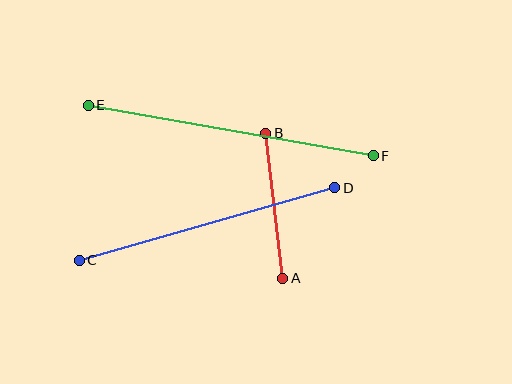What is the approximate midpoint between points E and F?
The midpoint is at approximately (231, 130) pixels.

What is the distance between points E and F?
The distance is approximately 289 pixels.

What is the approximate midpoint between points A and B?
The midpoint is at approximately (274, 206) pixels.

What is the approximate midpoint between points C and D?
The midpoint is at approximately (207, 224) pixels.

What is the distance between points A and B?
The distance is approximately 146 pixels.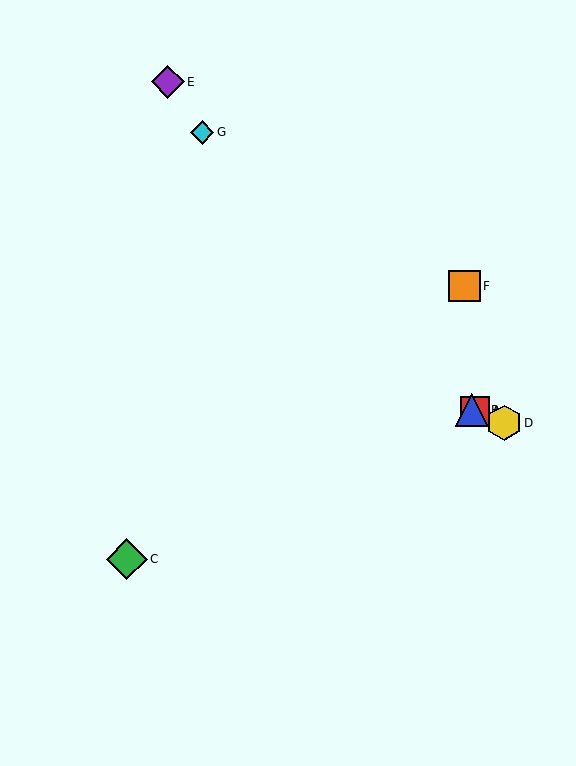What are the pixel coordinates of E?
Object E is at (168, 82).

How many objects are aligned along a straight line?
3 objects (A, B, D) are aligned along a straight line.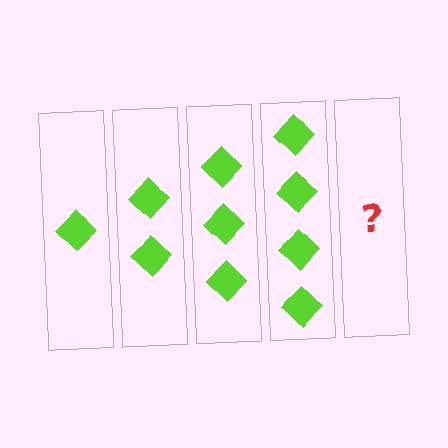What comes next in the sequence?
The next element should be 5 diamonds.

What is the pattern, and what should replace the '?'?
The pattern is that each step adds one more diamond. The '?' should be 5 diamonds.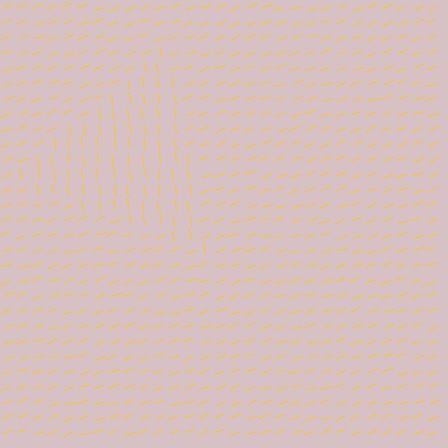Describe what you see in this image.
The image is filled with small yellow line segments. A triangle region in the image has lines oriented differently from the surrounding lines, creating a visible texture boundary.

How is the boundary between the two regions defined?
The boundary is defined purely by a change in line orientation (approximately 77 degrees difference). All lines are the same color and thickness.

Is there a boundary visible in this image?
Yes, there is a texture boundary formed by a change in line orientation.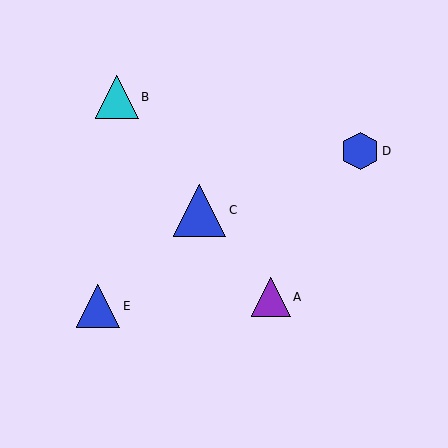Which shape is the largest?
The blue triangle (labeled C) is the largest.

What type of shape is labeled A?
Shape A is a purple triangle.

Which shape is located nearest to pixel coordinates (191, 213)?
The blue triangle (labeled C) at (200, 210) is nearest to that location.